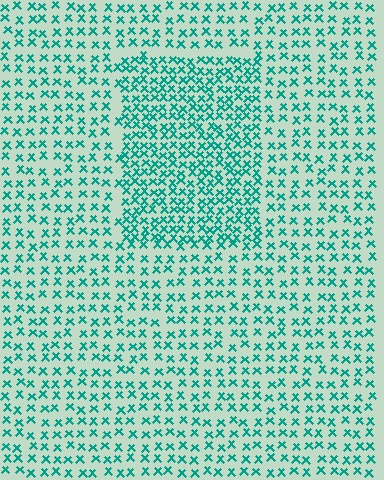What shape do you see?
I see a rectangle.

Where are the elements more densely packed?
The elements are more densely packed inside the rectangle boundary.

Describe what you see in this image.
The image contains small teal elements arranged at two different densities. A rectangle-shaped region is visible where the elements are more densely packed than the surrounding area.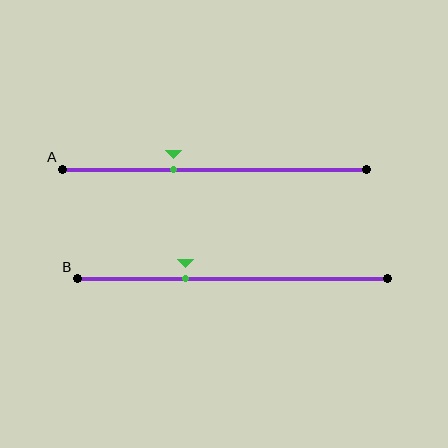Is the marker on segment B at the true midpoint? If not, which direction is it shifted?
No, the marker on segment B is shifted to the left by about 15% of the segment length.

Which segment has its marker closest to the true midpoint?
Segment A has its marker closest to the true midpoint.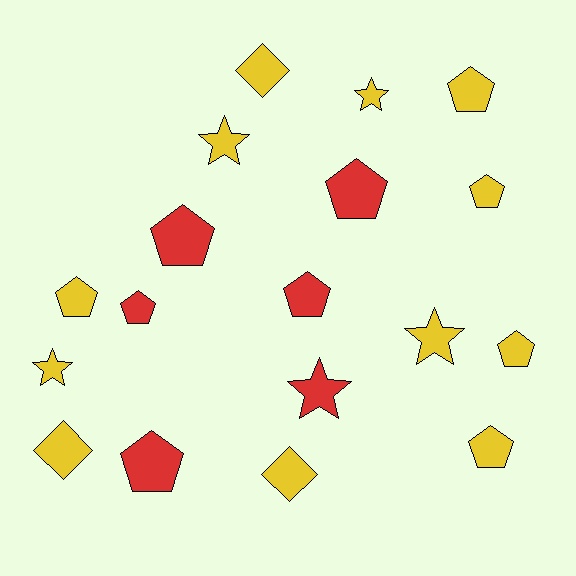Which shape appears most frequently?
Pentagon, with 10 objects.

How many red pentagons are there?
There are 5 red pentagons.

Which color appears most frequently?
Yellow, with 12 objects.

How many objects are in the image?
There are 18 objects.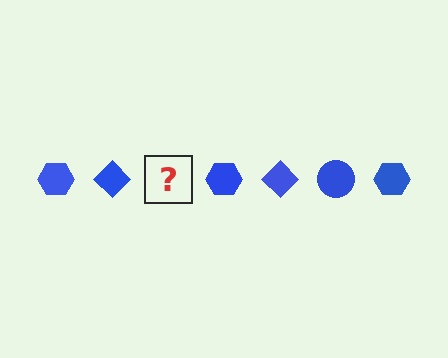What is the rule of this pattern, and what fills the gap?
The rule is that the pattern cycles through hexagon, diamond, circle shapes in blue. The gap should be filled with a blue circle.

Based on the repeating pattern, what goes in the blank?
The blank should be a blue circle.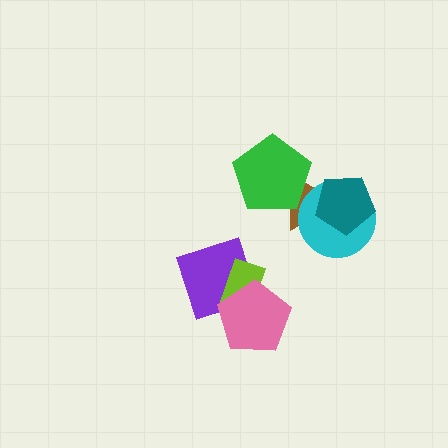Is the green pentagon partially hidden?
No, no other shape covers it.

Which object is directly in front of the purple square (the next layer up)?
The lime rectangle is directly in front of the purple square.